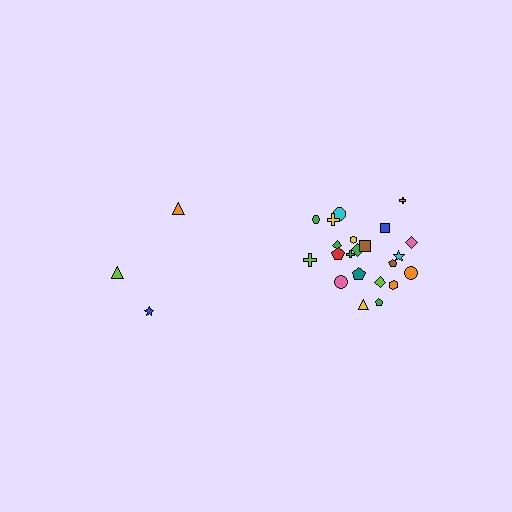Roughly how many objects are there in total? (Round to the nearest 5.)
Roughly 25 objects in total.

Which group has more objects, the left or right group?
The right group.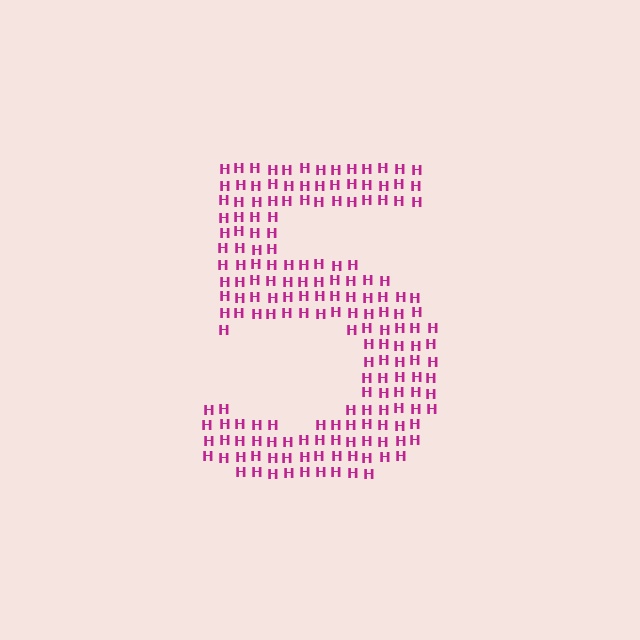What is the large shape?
The large shape is the digit 5.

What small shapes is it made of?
It is made of small letter H's.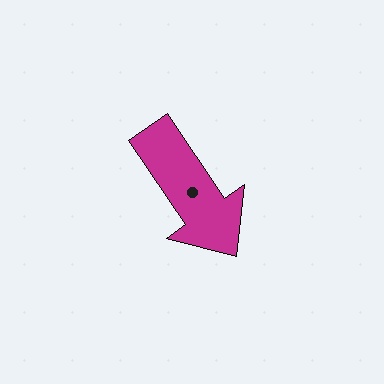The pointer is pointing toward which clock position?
Roughly 5 o'clock.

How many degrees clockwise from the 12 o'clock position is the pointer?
Approximately 146 degrees.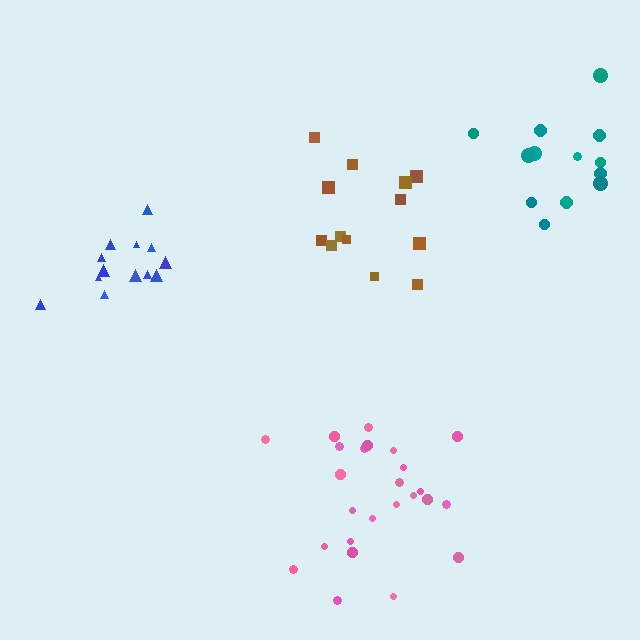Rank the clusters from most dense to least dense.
blue, brown, pink, teal.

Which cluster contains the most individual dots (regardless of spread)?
Pink (25).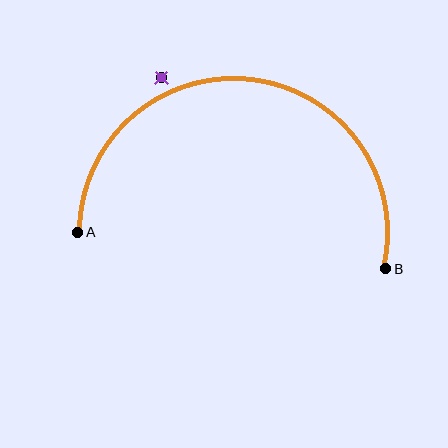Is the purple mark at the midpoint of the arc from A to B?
No — the purple mark does not lie on the arc at all. It sits slightly outside the curve.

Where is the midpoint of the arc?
The arc midpoint is the point on the curve farthest from the straight line joining A and B. It sits above that line.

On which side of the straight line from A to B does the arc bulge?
The arc bulges above the straight line connecting A and B.